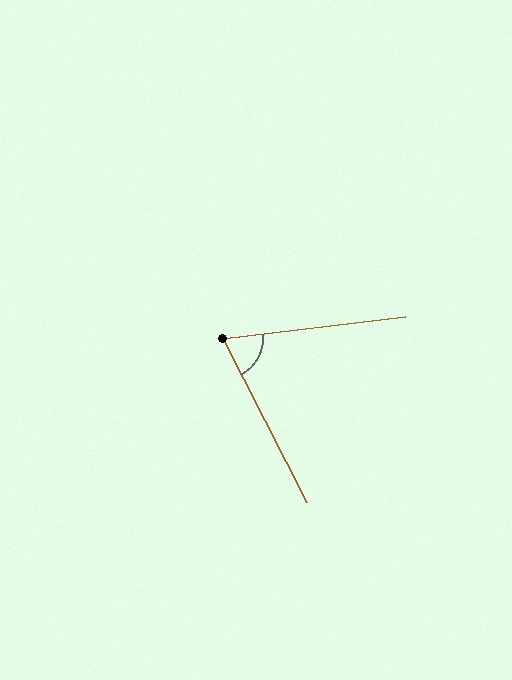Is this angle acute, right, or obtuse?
It is acute.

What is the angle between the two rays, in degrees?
Approximately 70 degrees.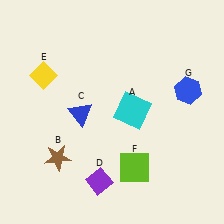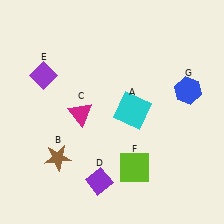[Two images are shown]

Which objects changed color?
C changed from blue to magenta. E changed from yellow to purple.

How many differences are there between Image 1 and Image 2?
There are 2 differences between the two images.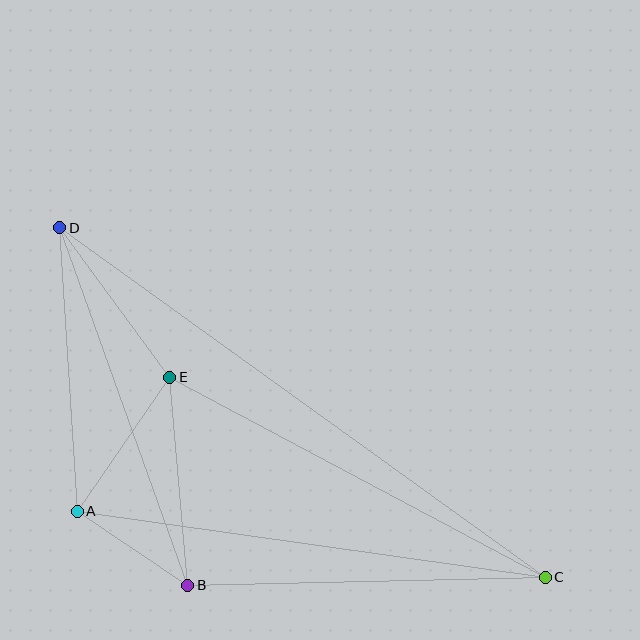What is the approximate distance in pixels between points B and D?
The distance between B and D is approximately 380 pixels.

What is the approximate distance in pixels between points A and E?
The distance between A and E is approximately 163 pixels.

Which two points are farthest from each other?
Points C and D are farthest from each other.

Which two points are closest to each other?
Points A and B are closest to each other.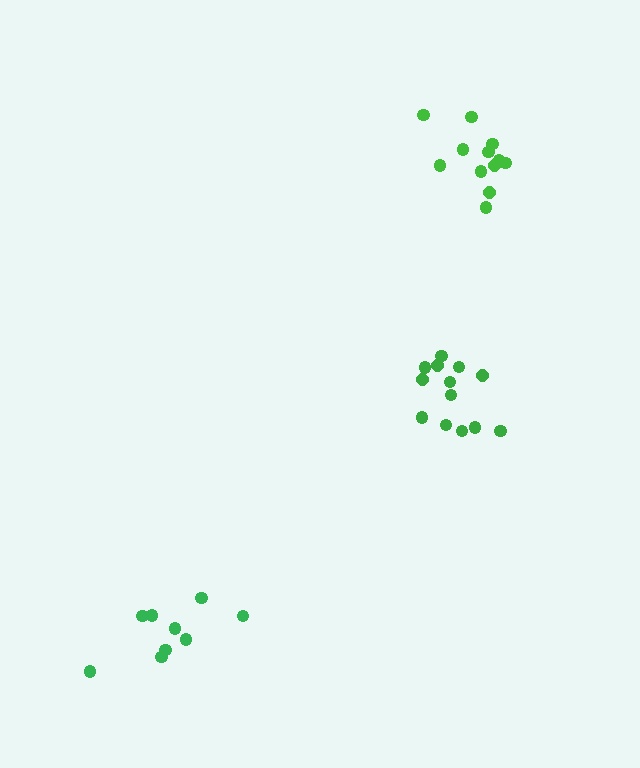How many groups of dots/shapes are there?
There are 3 groups.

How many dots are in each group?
Group 1: 13 dots, Group 2: 9 dots, Group 3: 12 dots (34 total).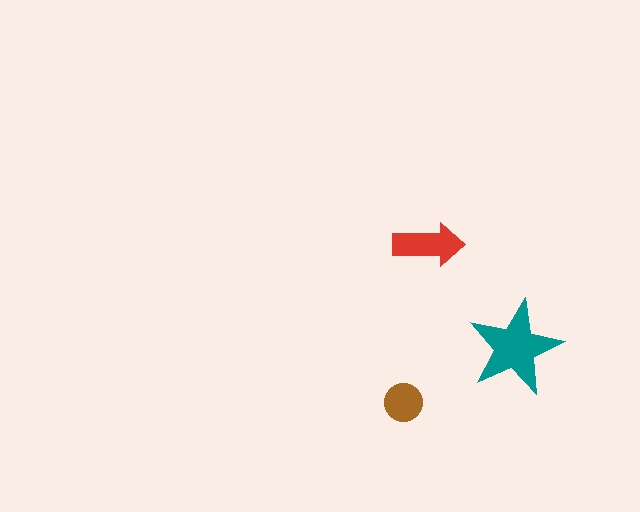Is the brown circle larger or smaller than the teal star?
Smaller.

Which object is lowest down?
The brown circle is bottommost.